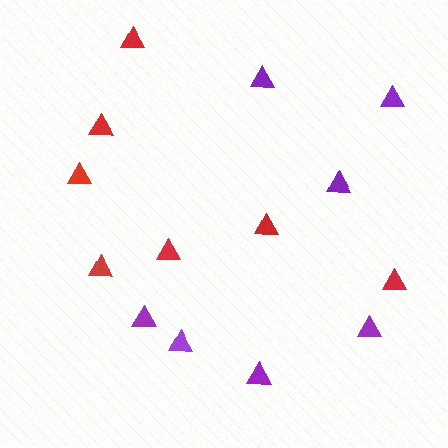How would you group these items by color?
There are 2 groups: one group of purple triangles (7) and one group of red triangles (7).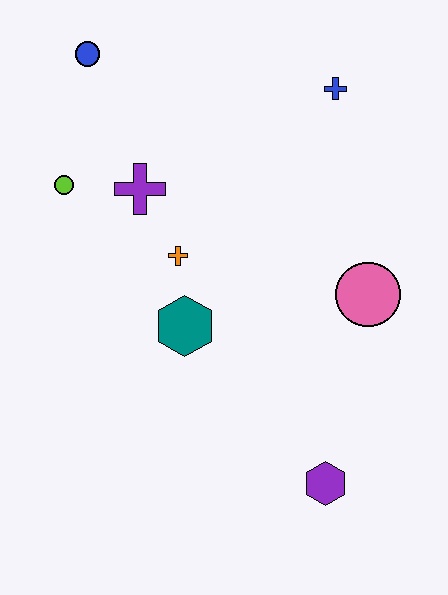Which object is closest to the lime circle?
The purple cross is closest to the lime circle.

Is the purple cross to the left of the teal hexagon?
Yes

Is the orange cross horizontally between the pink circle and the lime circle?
Yes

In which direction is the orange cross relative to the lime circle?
The orange cross is to the right of the lime circle.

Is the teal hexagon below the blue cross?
Yes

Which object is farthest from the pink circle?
The blue circle is farthest from the pink circle.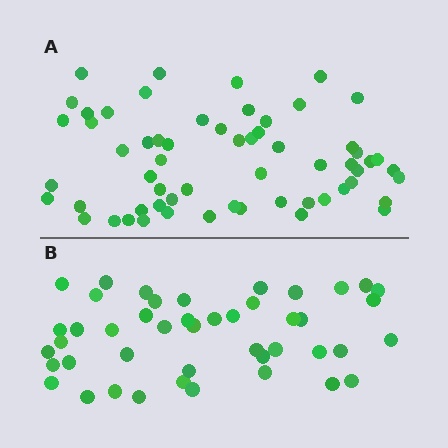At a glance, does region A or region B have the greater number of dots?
Region A (the top region) has more dots.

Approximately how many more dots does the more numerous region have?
Region A has approximately 15 more dots than region B.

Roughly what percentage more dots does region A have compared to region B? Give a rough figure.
About 35% more.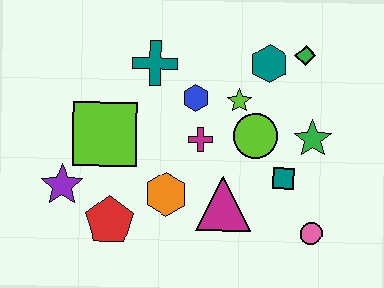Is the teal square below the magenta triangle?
No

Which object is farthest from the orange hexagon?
The green diamond is farthest from the orange hexagon.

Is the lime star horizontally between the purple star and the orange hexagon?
No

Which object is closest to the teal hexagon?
The green diamond is closest to the teal hexagon.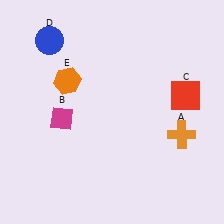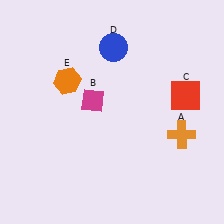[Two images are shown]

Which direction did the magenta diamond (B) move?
The magenta diamond (B) moved right.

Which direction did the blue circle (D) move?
The blue circle (D) moved right.